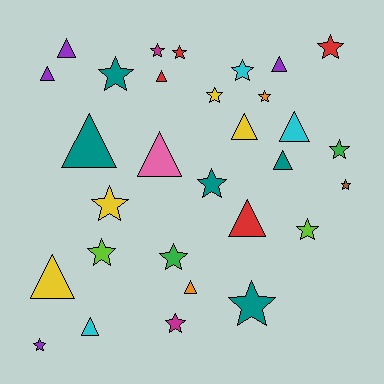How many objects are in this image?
There are 30 objects.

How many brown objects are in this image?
There is 1 brown object.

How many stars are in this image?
There are 17 stars.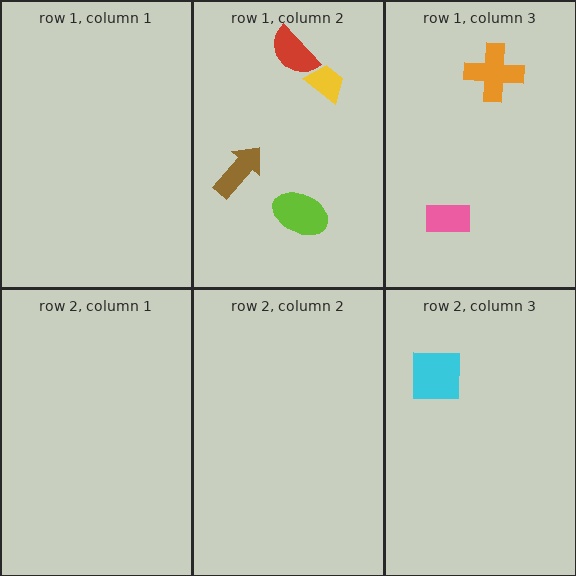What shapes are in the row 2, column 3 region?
The cyan square.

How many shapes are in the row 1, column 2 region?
4.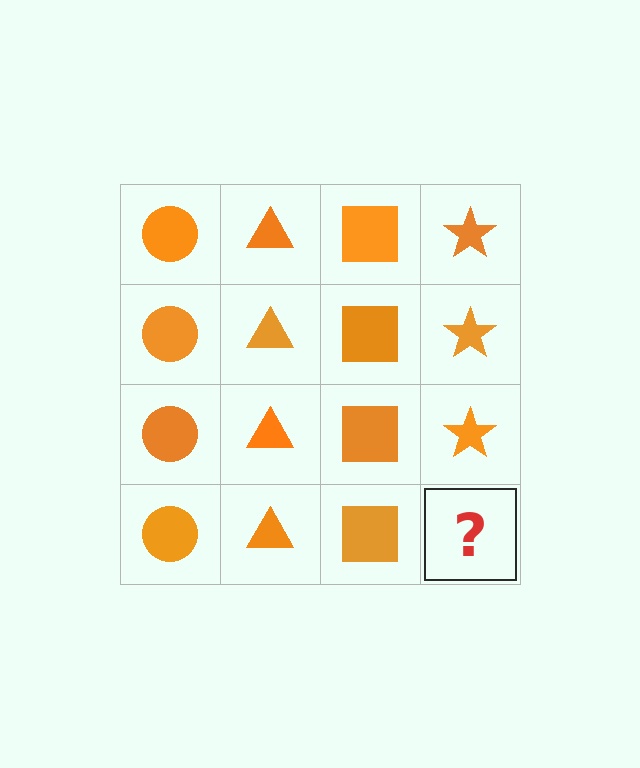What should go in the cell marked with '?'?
The missing cell should contain an orange star.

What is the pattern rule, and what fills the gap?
The rule is that each column has a consistent shape. The gap should be filled with an orange star.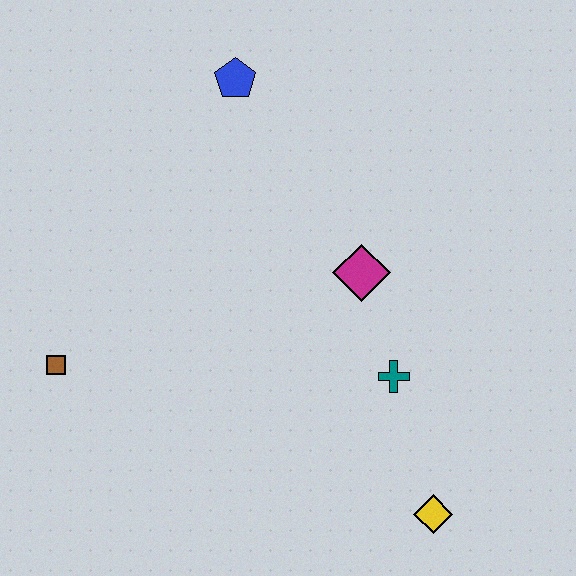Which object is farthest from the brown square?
The yellow diamond is farthest from the brown square.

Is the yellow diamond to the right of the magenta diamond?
Yes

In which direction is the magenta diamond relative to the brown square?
The magenta diamond is to the right of the brown square.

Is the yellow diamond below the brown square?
Yes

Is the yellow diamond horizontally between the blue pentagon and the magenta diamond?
No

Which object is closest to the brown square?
The magenta diamond is closest to the brown square.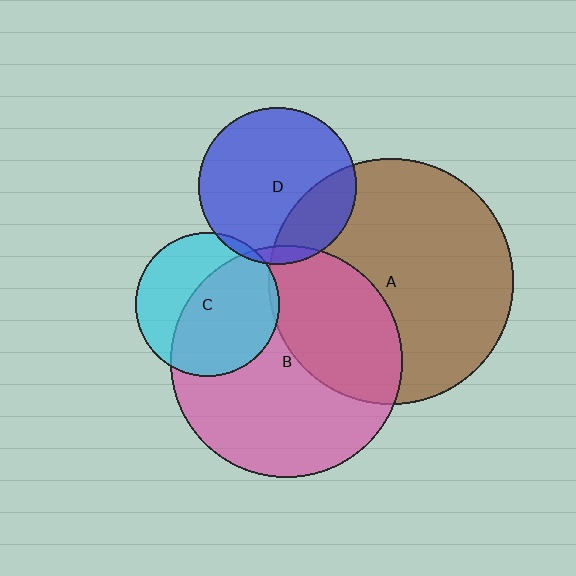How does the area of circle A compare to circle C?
Approximately 2.9 times.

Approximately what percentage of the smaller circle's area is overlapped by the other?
Approximately 5%.